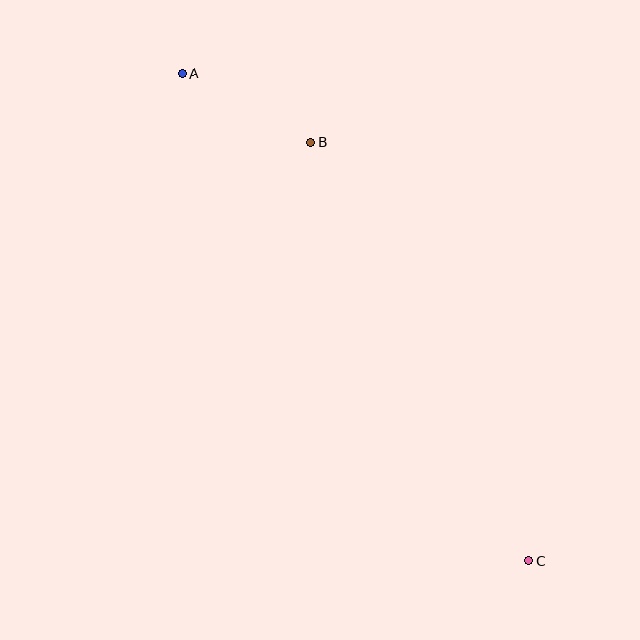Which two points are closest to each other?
Points A and B are closest to each other.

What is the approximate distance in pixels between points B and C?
The distance between B and C is approximately 471 pixels.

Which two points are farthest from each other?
Points A and C are farthest from each other.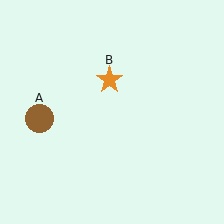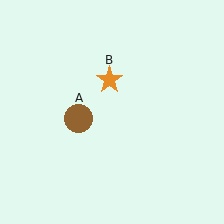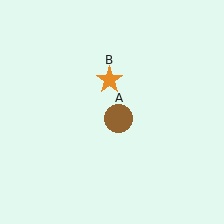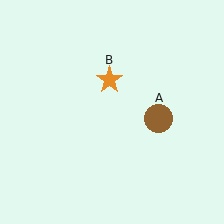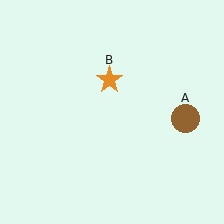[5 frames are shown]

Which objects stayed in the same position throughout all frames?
Orange star (object B) remained stationary.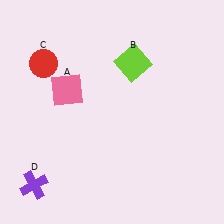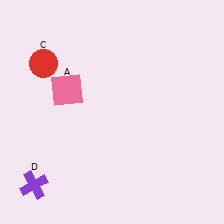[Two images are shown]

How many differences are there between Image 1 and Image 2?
There is 1 difference between the two images.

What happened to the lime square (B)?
The lime square (B) was removed in Image 2. It was in the top-right area of Image 1.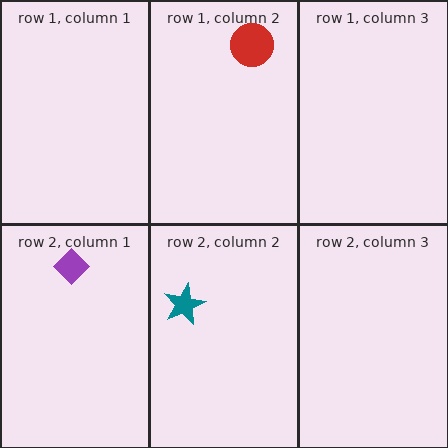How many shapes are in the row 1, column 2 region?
1.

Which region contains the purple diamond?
The row 2, column 1 region.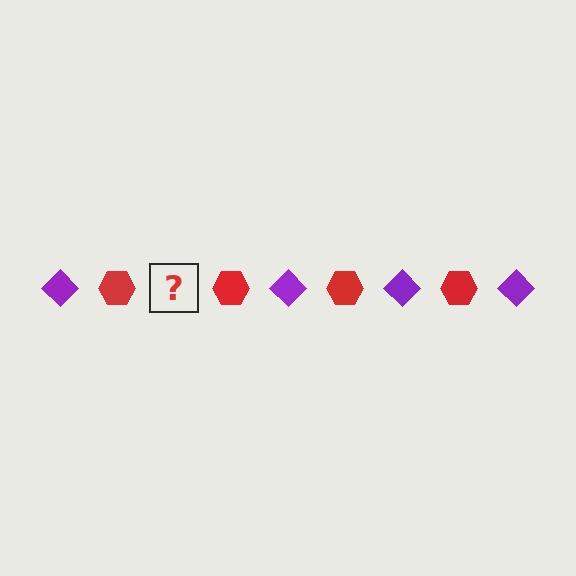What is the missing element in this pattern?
The missing element is a purple diamond.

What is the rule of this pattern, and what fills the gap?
The rule is that the pattern alternates between purple diamond and red hexagon. The gap should be filled with a purple diamond.